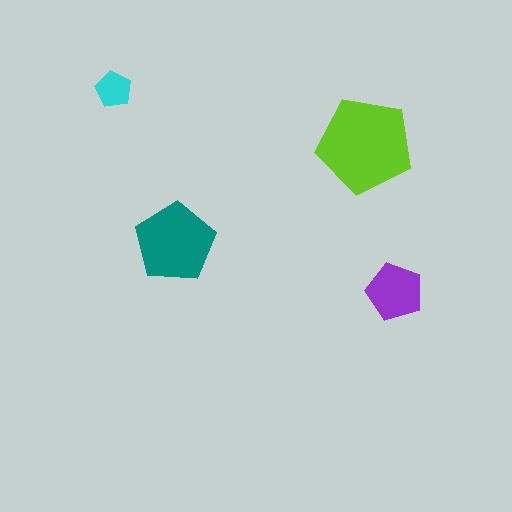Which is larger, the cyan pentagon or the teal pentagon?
The teal one.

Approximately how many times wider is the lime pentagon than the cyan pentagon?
About 2.5 times wider.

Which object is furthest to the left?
The cyan pentagon is leftmost.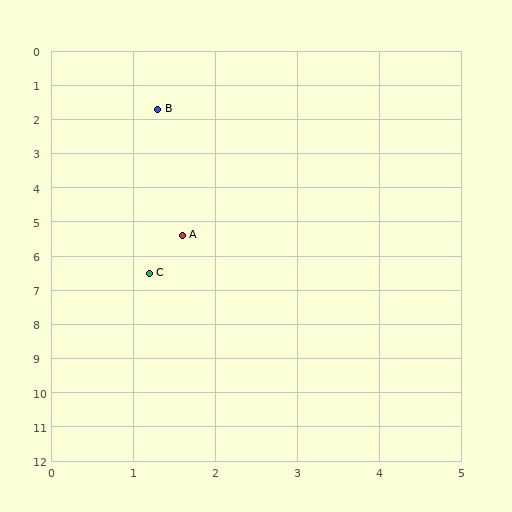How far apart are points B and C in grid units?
Points B and C are about 4.8 grid units apart.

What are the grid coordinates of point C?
Point C is at approximately (1.2, 6.5).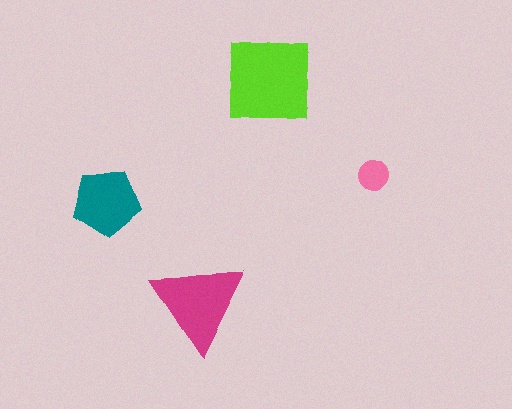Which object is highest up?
The lime square is topmost.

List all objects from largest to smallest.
The lime square, the magenta triangle, the teal pentagon, the pink circle.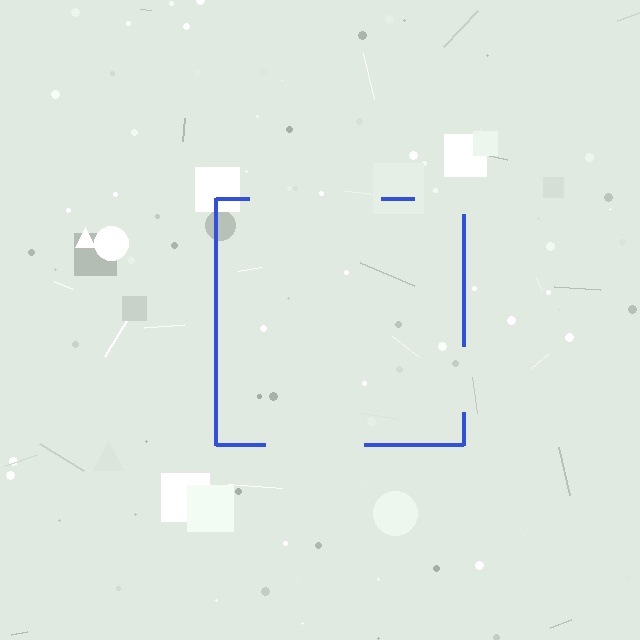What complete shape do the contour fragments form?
The contour fragments form a square.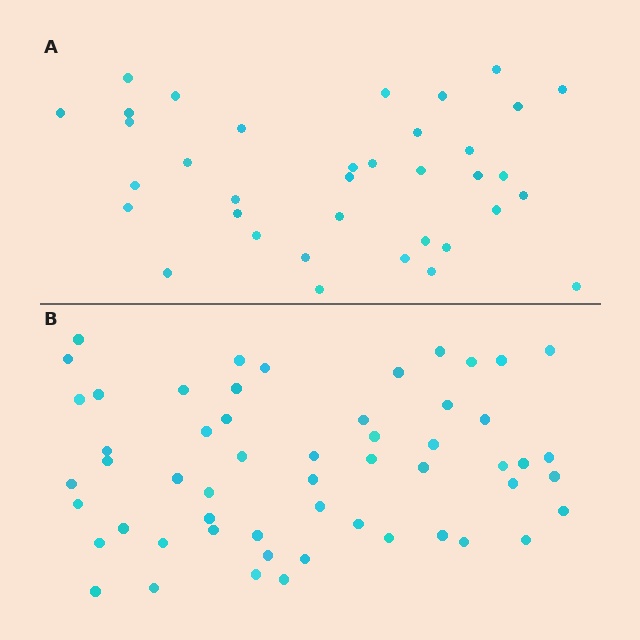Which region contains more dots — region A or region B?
Region B (the bottom region) has more dots.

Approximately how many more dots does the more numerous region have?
Region B has approximately 20 more dots than region A.